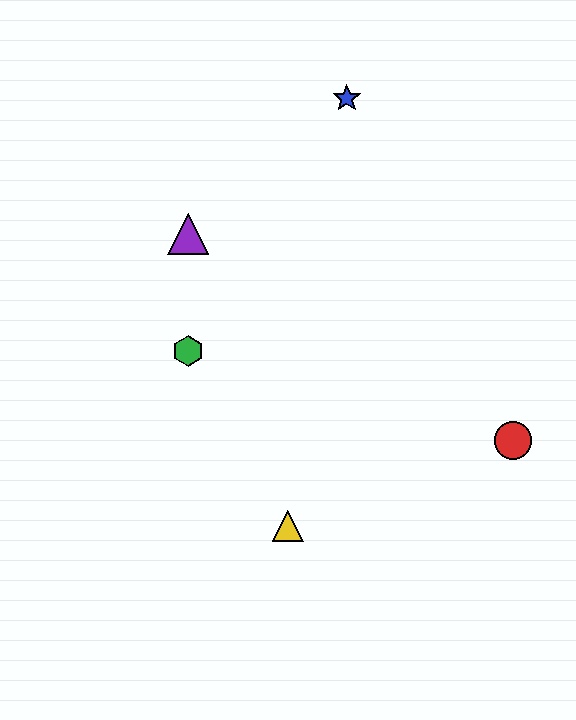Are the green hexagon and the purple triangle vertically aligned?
Yes, both are at x≈188.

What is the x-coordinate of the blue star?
The blue star is at x≈347.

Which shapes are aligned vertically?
The green hexagon, the purple triangle are aligned vertically.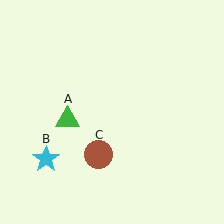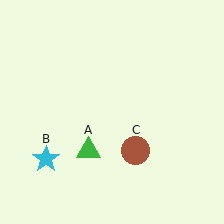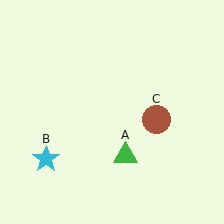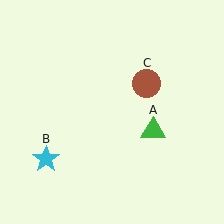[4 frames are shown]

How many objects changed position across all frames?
2 objects changed position: green triangle (object A), brown circle (object C).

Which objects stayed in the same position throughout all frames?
Cyan star (object B) remained stationary.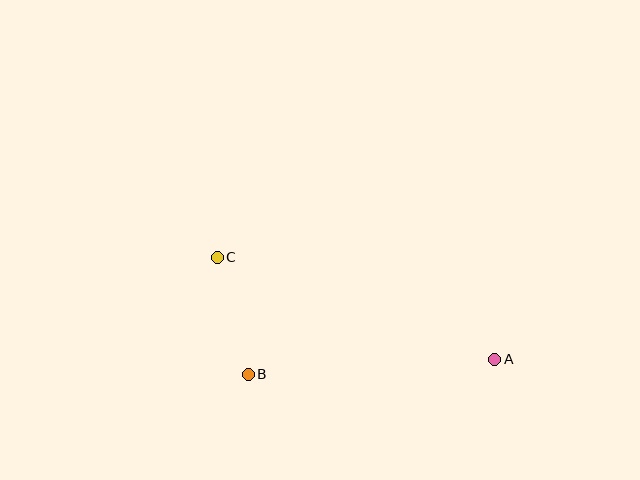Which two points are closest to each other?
Points B and C are closest to each other.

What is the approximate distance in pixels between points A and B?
The distance between A and B is approximately 247 pixels.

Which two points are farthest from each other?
Points A and C are farthest from each other.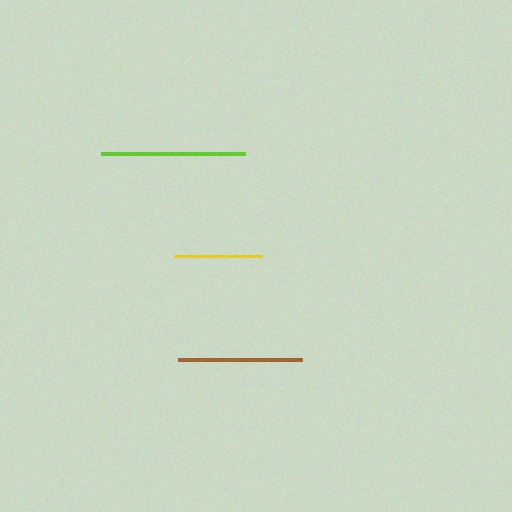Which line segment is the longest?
The lime line is the longest at approximately 143 pixels.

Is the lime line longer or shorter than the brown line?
The lime line is longer than the brown line.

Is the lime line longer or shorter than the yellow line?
The lime line is longer than the yellow line.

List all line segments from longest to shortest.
From longest to shortest: lime, brown, yellow.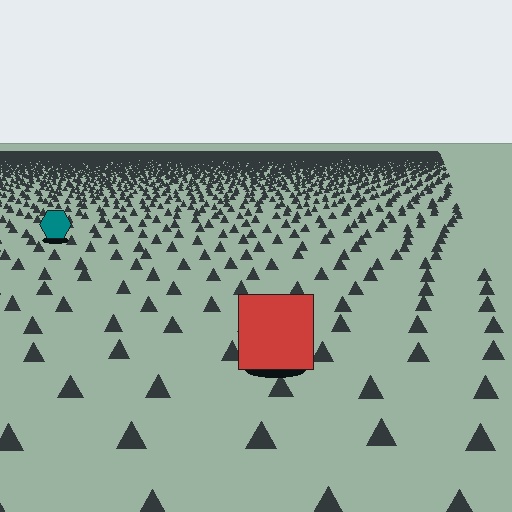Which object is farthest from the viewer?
The teal hexagon is farthest from the viewer. It appears smaller and the ground texture around it is denser.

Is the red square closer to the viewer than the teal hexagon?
Yes. The red square is closer — you can tell from the texture gradient: the ground texture is coarser near it.